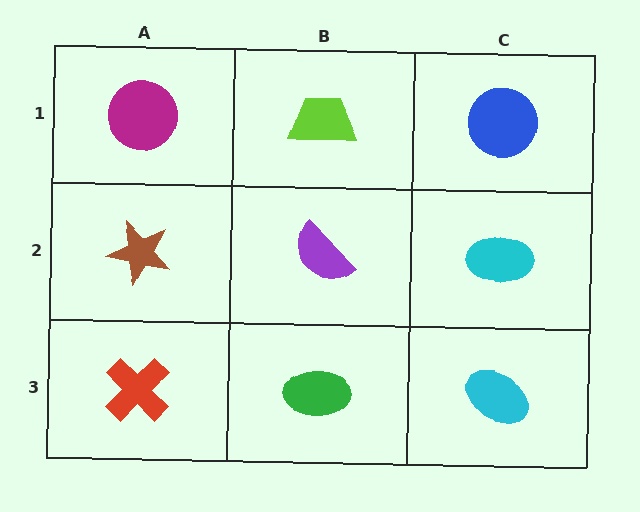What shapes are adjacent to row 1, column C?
A cyan ellipse (row 2, column C), a lime trapezoid (row 1, column B).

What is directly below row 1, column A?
A brown star.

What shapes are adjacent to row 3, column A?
A brown star (row 2, column A), a green ellipse (row 3, column B).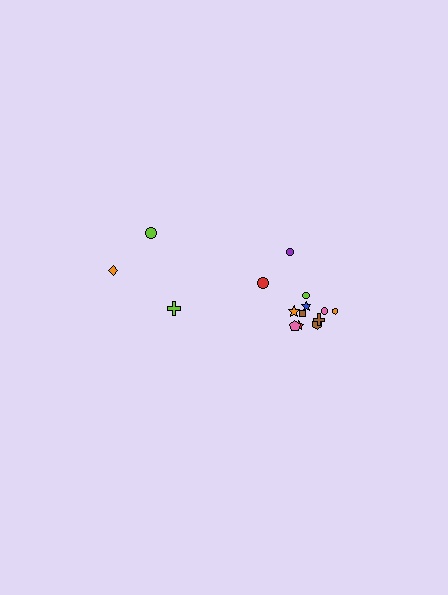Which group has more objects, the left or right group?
The right group.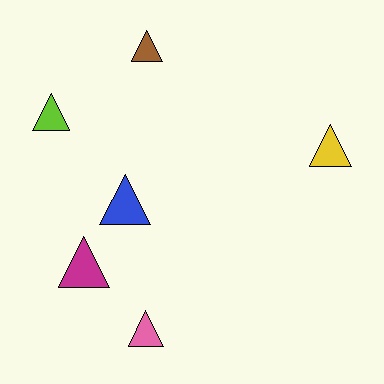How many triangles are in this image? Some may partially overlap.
There are 6 triangles.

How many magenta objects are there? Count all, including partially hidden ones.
There is 1 magenta object.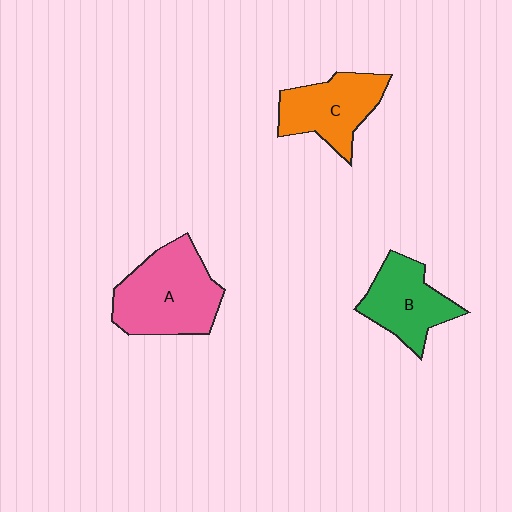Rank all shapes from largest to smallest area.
From largest to smallest: A (pink), C (orange), B (green).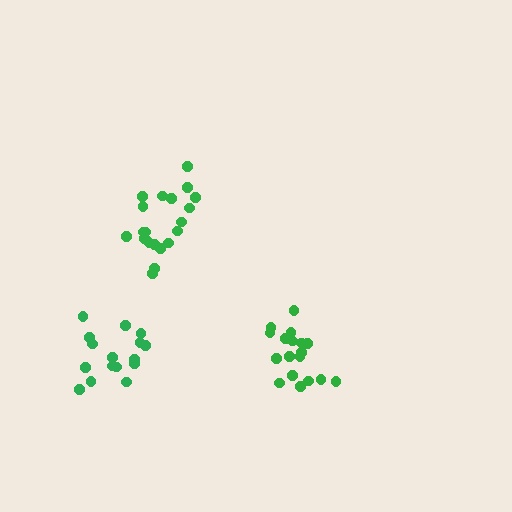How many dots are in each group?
Group 1: 18 dots, Group 2: 17 dots, Group 3: 20 dots (55 total).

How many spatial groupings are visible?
There are 3 spatial groupings.